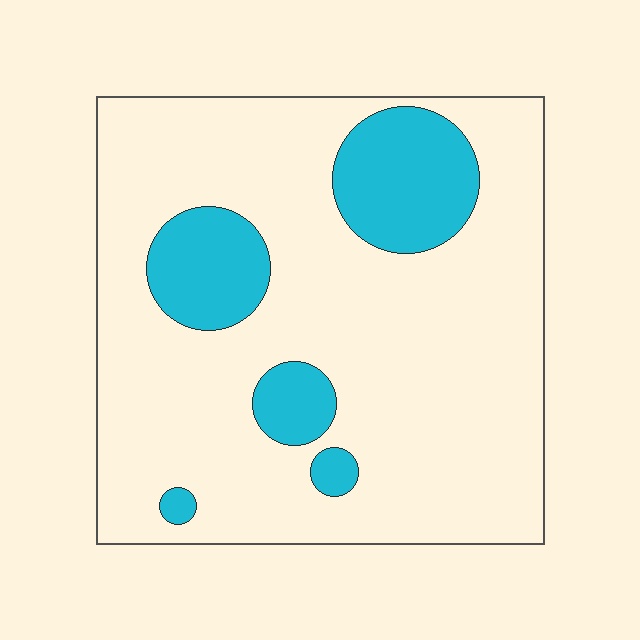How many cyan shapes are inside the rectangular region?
5.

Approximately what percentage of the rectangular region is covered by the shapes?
Approximately 20%.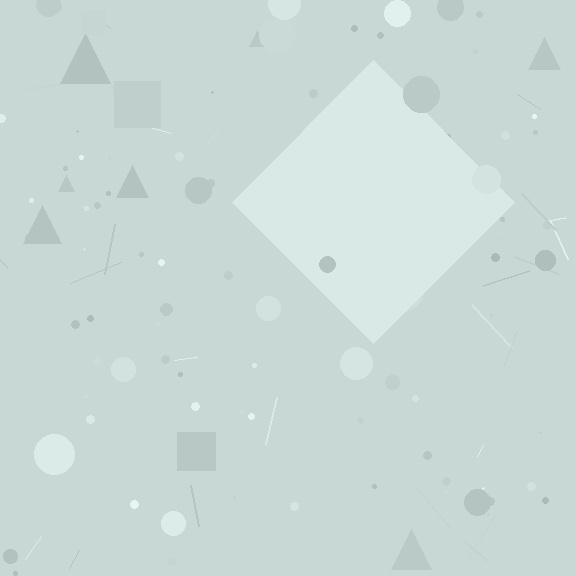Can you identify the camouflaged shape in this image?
The camouflaged shape is a diamond.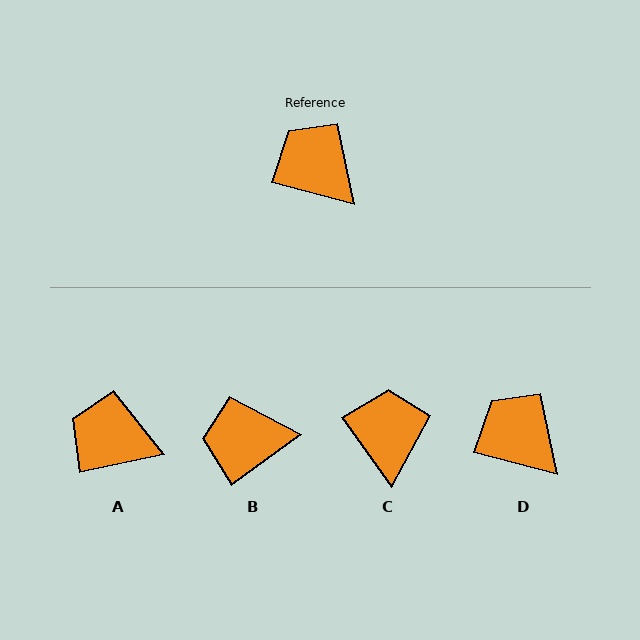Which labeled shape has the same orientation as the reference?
D.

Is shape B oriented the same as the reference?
No, it is off by about 50 degrees.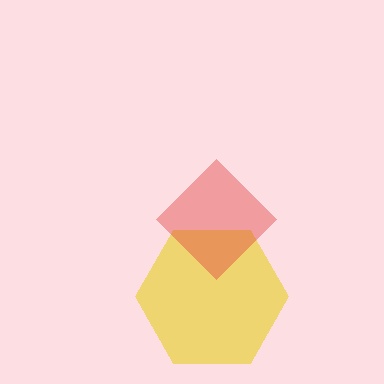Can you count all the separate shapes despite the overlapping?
Yes, there are 2 separate shapes.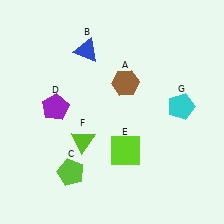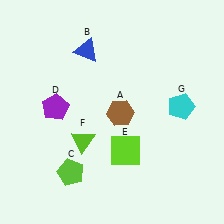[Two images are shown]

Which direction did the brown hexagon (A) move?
The brown hexagon (A) moved down.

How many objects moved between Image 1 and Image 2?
1 object moved between the two images.